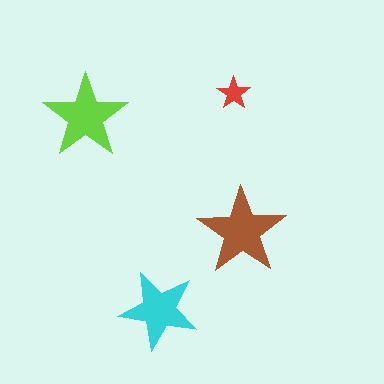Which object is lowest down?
The cyan star is bottommost.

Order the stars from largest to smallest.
the brown one, the lime one, the cyan one, the red one.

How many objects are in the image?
There are 4 objects in the image.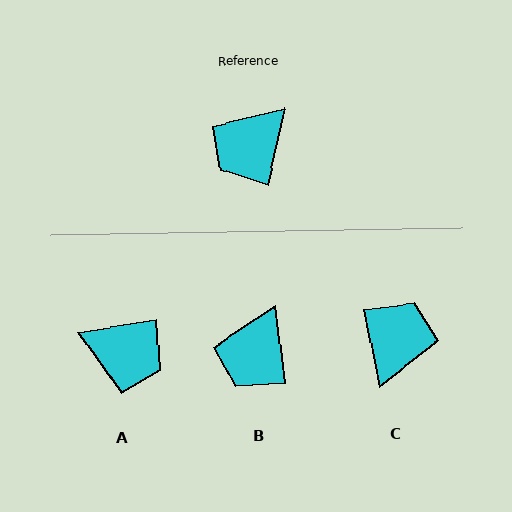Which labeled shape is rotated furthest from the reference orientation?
C, about 156 degrees away.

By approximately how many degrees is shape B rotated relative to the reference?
Approximately 20 degrees counter-clockwise.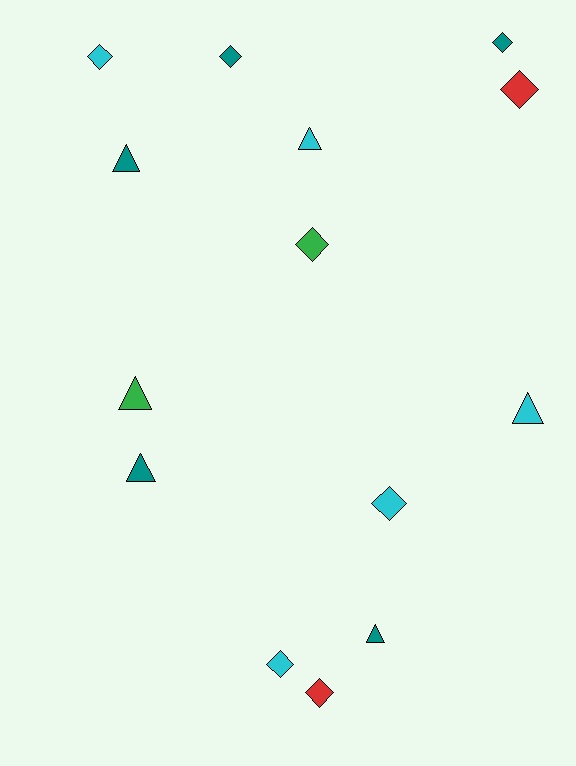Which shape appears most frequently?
Diamond, with 8 objects.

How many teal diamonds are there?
There are 2 teal diamonds.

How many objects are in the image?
There are 14 objects.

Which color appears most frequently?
Cyan, with 5 objects.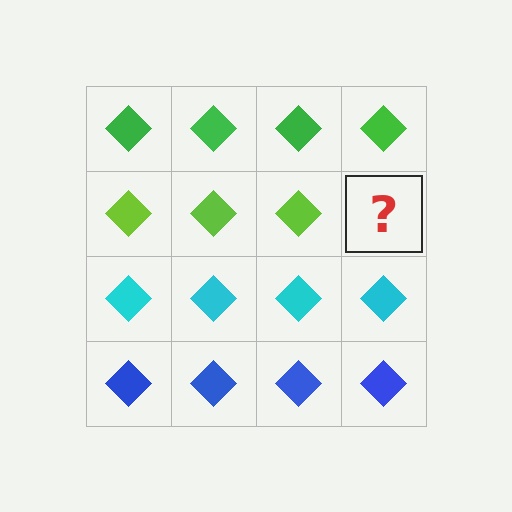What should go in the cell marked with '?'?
The missing cell should contain a lime diamond.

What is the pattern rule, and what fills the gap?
The rule is that each row has a consistent color. The gap should be filled with a lime diamond.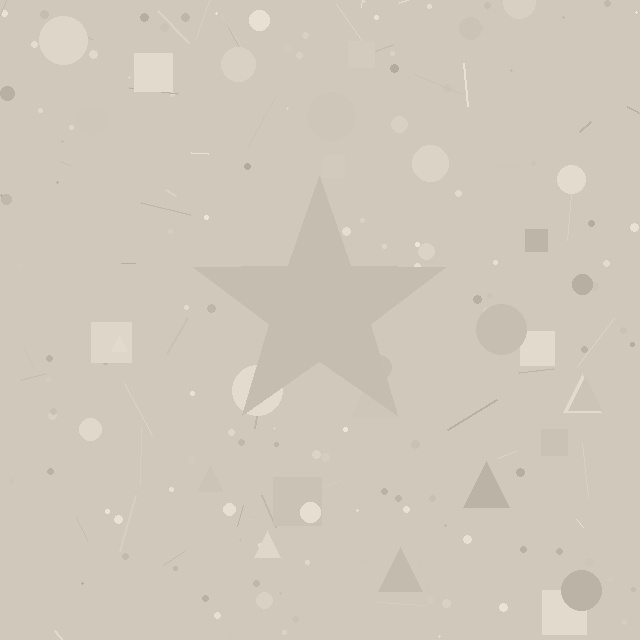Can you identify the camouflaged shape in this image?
The camouflaged shape is a star.